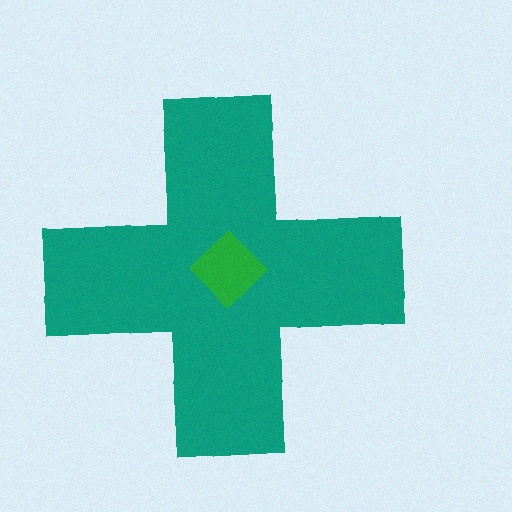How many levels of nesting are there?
2.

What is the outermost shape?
The teal cross.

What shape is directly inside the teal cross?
The green diamond.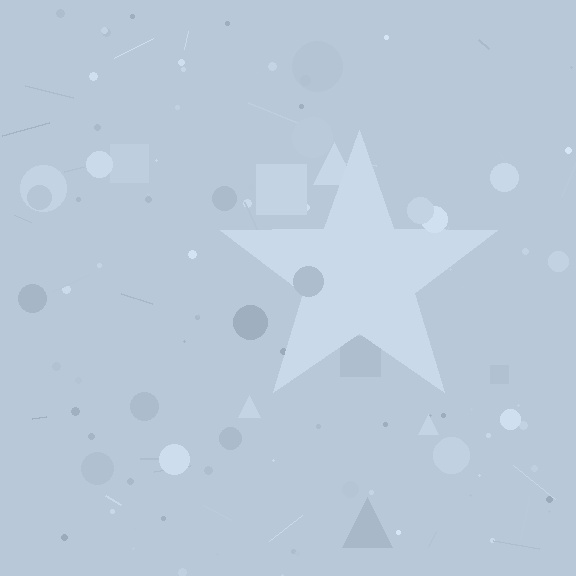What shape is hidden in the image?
A star is hidden in the image.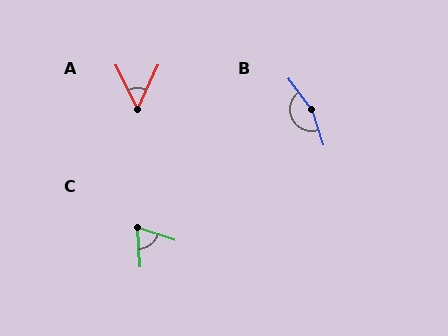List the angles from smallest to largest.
A (51°), C (69°), B (160°).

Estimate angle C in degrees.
Approximately 69 degrees.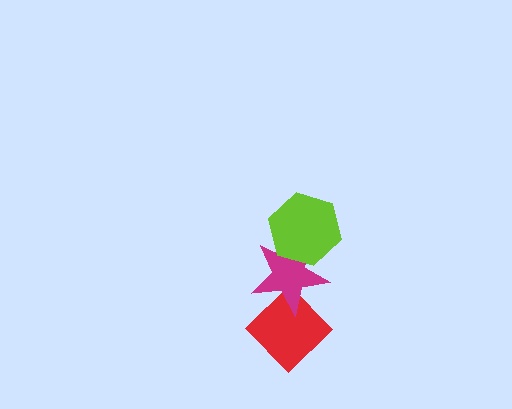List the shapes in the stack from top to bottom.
From top to bottom: the lime hexagon, the magenta star, the red diamond.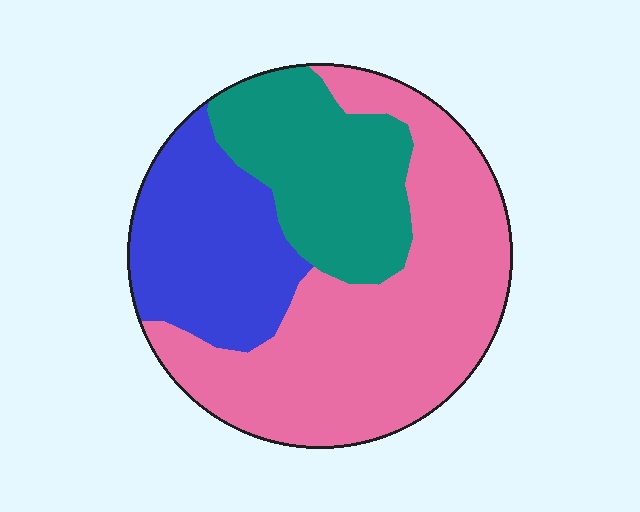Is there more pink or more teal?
Pink.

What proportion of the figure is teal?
Teal takes up less than a quarter of the figure.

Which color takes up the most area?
Pink, at roughly 50%.